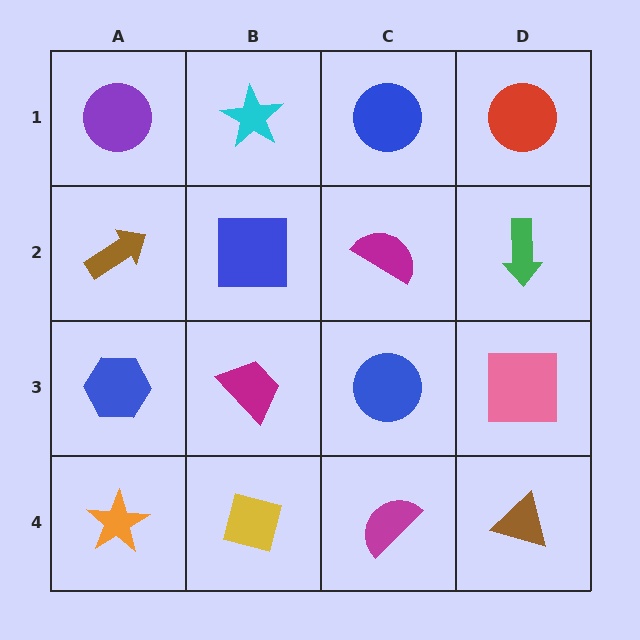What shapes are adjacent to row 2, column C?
A blue circle (row 1, column C), a blue circle (row 3, column C), a blue square (row 2, column B), a green arrow (row 2, column D).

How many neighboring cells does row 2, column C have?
4.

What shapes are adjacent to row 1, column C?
A magenta semicircle (row 2, column C), a cyan star (row 1, column B), a red circle (row 1, column D).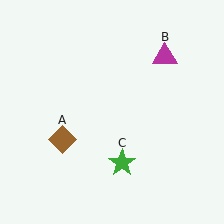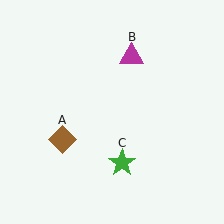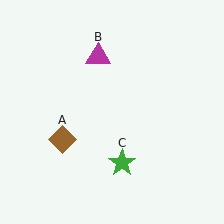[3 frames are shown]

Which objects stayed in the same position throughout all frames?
Brown diamond (object A) and green star (object C) remained stationary.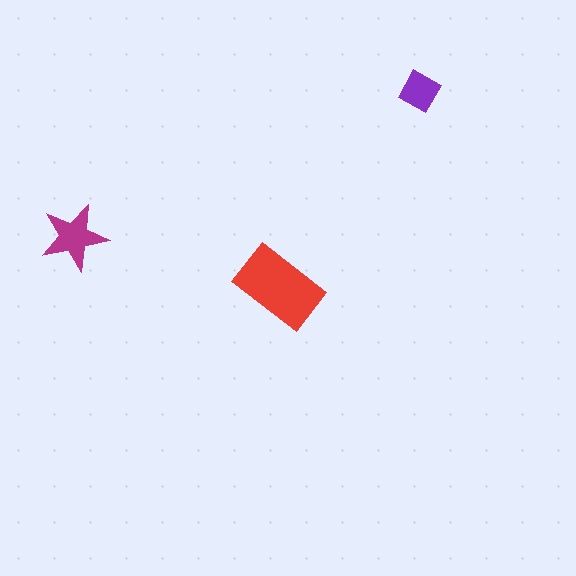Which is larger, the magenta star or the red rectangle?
The red rectangle.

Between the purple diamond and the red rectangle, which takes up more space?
The red rectangle.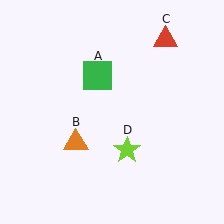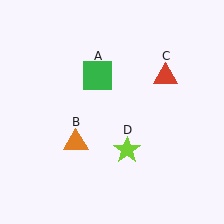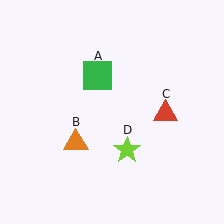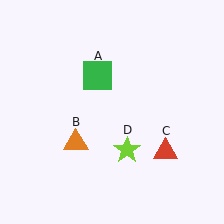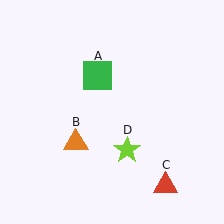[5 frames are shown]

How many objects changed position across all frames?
1 object changed position: red triangle (object C).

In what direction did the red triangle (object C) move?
The red triangle (object C) moved down.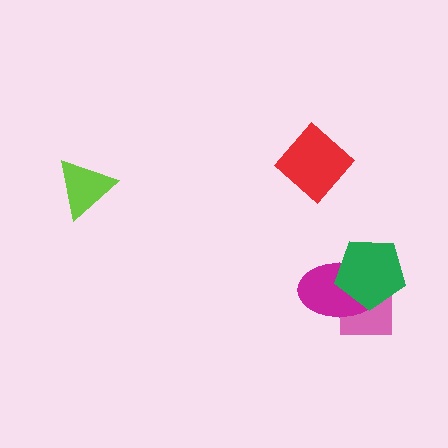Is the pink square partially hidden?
Yes, it is partially covered by another shape.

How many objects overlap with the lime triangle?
0 objects overlap with the lime triangle.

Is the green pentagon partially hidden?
No, no other shape covers it.